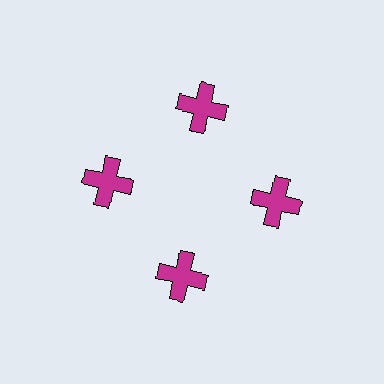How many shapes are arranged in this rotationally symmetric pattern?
There are 4 shapes, arranged in 4 groups of 1.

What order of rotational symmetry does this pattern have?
This pattern has 4-fold rotational symmetry.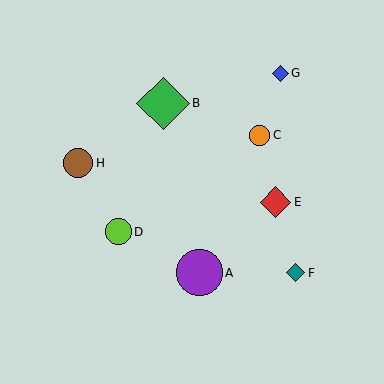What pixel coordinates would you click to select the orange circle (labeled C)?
Click at (260, 135) to select the orange circle C.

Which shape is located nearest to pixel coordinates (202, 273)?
The purple circle (labeled A) at (199, 273) is nearest to that location.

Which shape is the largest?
The green diamond (labeled B) is the largest.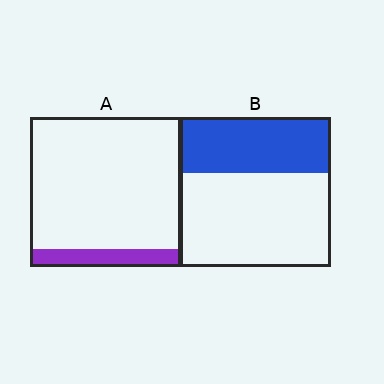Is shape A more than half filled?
No.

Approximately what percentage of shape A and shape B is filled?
A is approximately 10% and B is approximately 35%.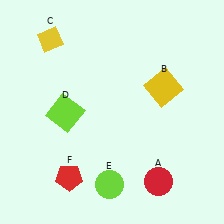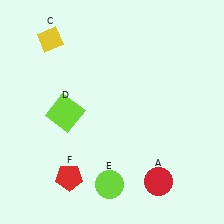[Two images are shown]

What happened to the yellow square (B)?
The yellow square (B) was removed in Image 2. It was in the top-right area of Image 1.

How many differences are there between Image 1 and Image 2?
There is 1 difference between the two images.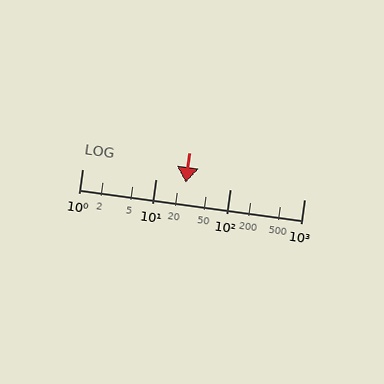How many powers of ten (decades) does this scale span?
The scale spans 3 decades, from 1 to 1000.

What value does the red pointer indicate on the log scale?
The pointer indicates approximately 25.